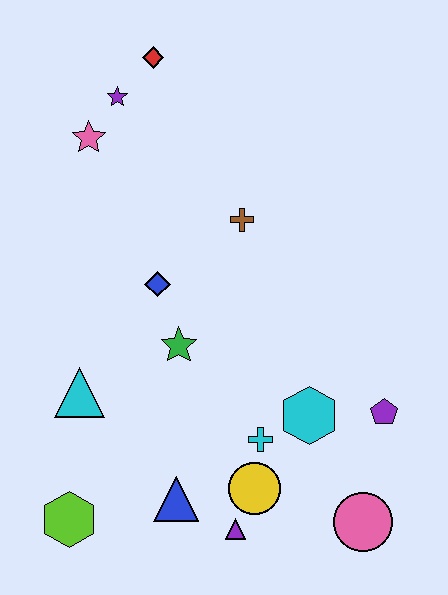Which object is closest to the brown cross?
The blue diamond is closest to the brown cross.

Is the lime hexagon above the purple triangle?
Yes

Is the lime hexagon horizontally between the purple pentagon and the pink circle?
No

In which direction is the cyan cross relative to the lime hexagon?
The cyan cross is to the right of the lime hexagon.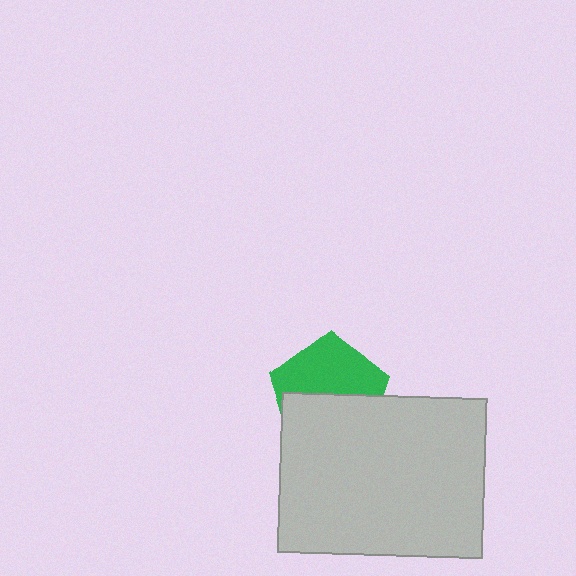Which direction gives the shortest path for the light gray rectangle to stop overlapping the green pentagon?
Moving down gives the shortest separation.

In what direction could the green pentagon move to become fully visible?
The green pentagon could move up. That would shift it out from behind the light gray rectangle entirely.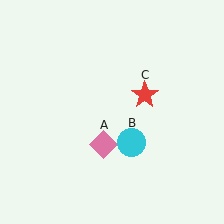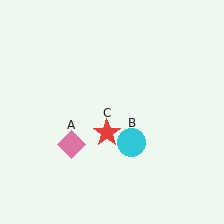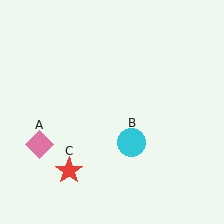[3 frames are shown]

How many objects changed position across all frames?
2 objects changed position: pink diamond (object A), red star (object C).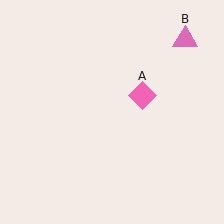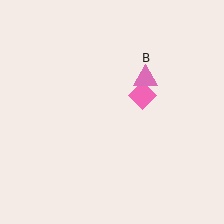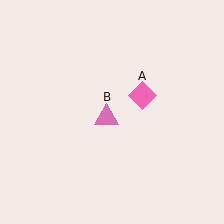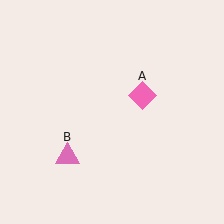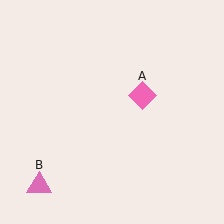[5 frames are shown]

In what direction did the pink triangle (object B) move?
The pink triangle (object B) moved down and to the left.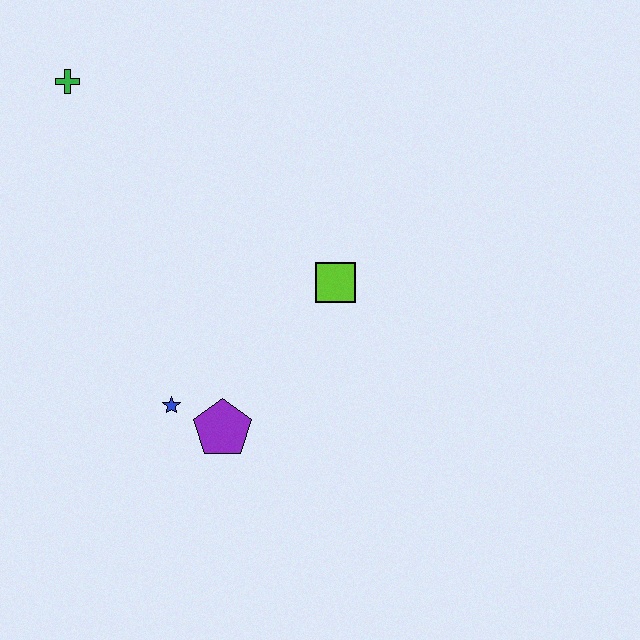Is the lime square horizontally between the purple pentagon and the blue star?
No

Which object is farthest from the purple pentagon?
The green cross is farthest from the purple pentagon.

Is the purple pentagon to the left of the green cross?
No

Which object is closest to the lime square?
The purple pentagon is closest to the lime square.